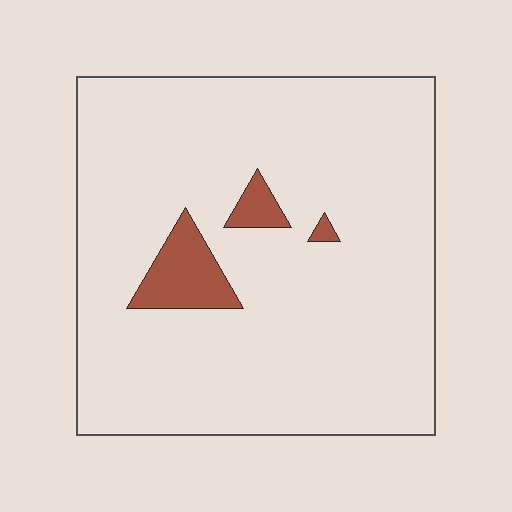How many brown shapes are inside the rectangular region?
3.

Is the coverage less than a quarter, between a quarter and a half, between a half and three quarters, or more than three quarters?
Less than a quarter.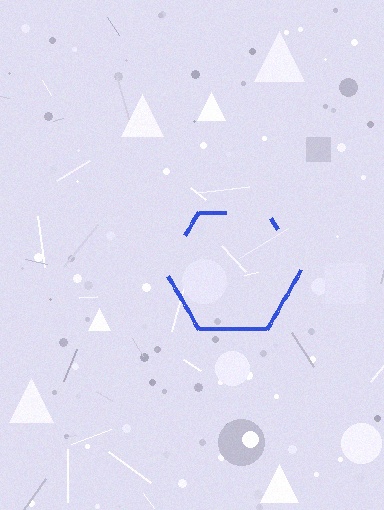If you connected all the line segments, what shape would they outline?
They would outline a hexagon.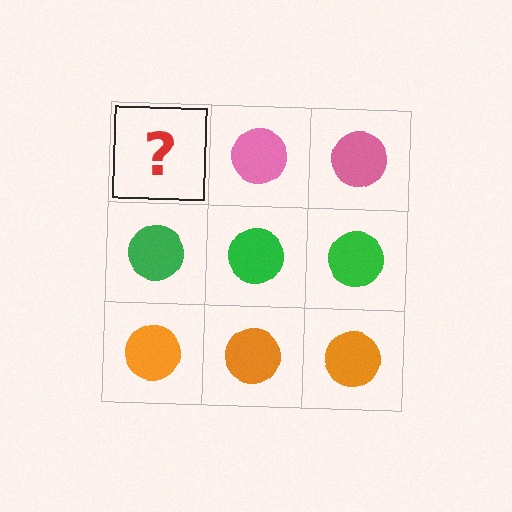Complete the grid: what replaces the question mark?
The question mark should be replaced with a pink circle.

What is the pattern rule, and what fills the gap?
The rule is that each row has a consistent color. The gap should be filled with a pink circle.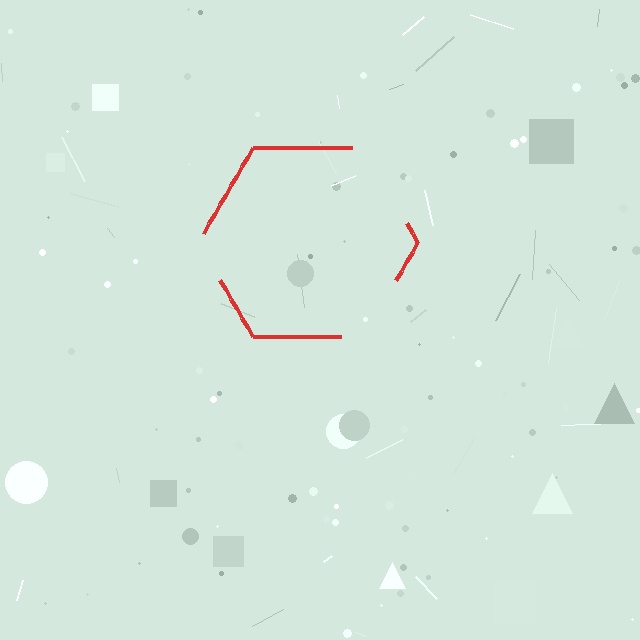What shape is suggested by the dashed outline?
The dashed outline suggests a hexagon.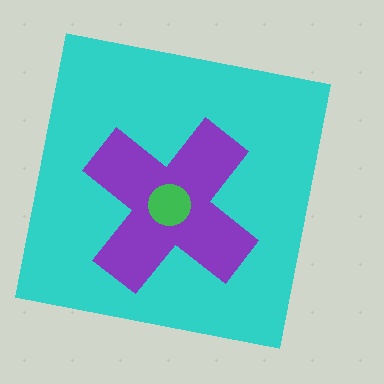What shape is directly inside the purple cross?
The green circle.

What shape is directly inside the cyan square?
The purple cross.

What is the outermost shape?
The cyan square.